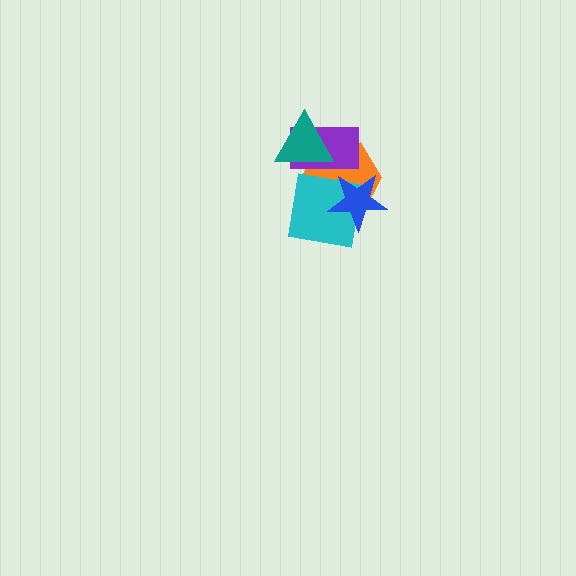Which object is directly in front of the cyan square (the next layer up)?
The blue star is directly in front of the cyan square.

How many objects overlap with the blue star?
2 objects overlap with the blue star.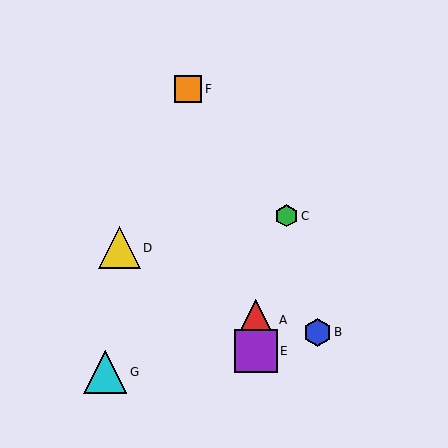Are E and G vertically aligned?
No, E is at x≈256 and G is at x≈105.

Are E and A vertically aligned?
Yes, both are at x≈256.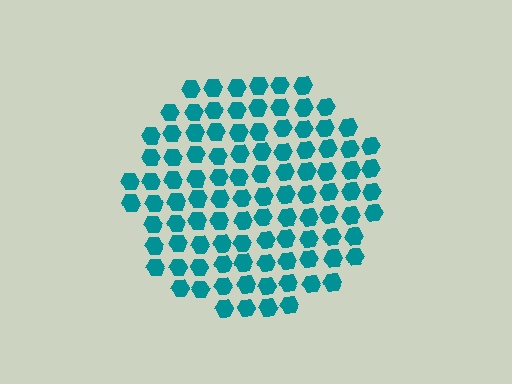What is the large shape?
The large shape is a circle.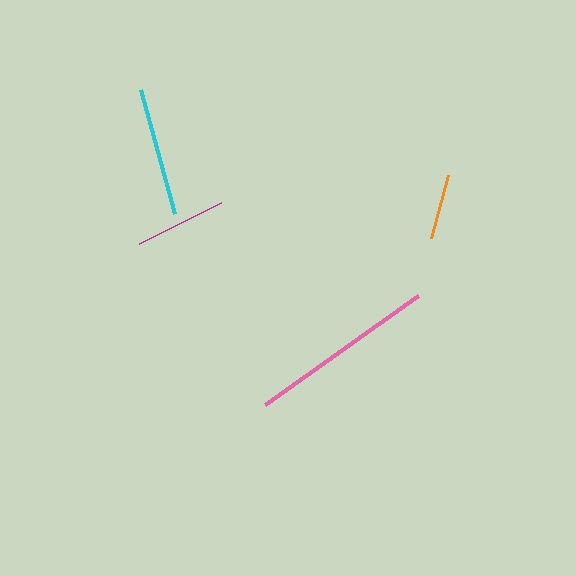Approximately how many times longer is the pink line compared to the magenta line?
The pink line is approximately 2.0 times the length of the magenta line.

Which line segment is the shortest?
The orange line is the shortest at approximately 66 pixels.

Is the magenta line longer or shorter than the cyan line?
The cyan line is longer than the magenta line.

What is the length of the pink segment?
The pink segment is approximately 188 pixels long.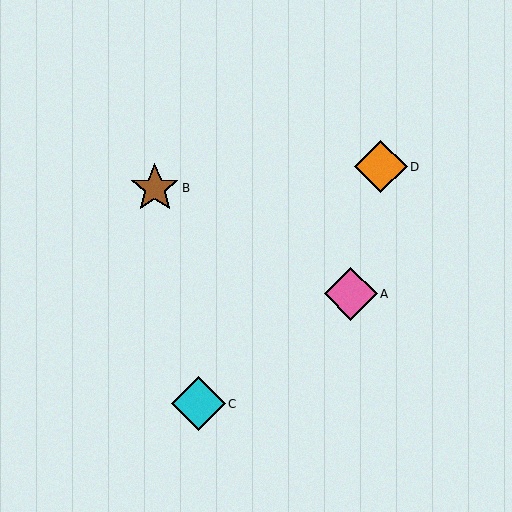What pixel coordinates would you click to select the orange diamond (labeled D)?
Click at (381, 167) to select the orange diamond D.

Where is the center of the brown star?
The center of the brown star is at (155, 188).